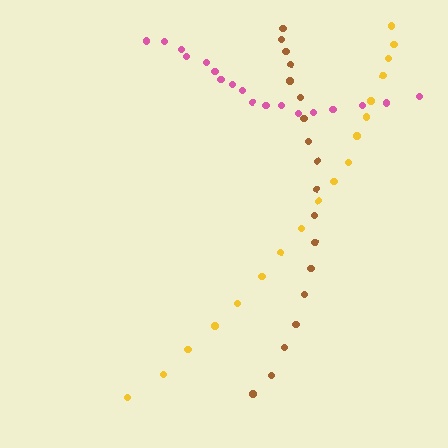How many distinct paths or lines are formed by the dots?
There are 3 distinct paths.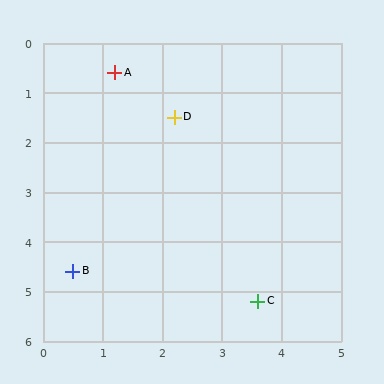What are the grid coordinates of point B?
Point B is at approximately (0.5, 4.6).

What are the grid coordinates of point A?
Point A is at approximately (1.2, 0.6).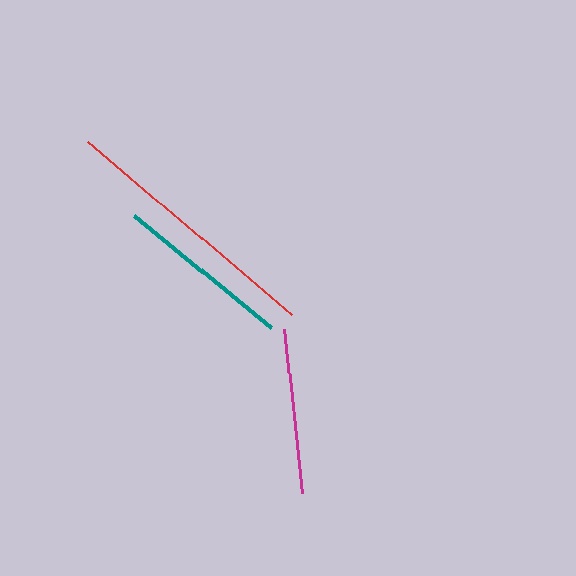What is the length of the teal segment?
The teal segment is approximately 178 pixels long.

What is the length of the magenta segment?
The magenta segment is approximately 165 pixels long.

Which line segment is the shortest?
The magenta line is the shortest at approximately 165 pixels.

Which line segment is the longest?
The red line is the longest at approximately 267 pixels.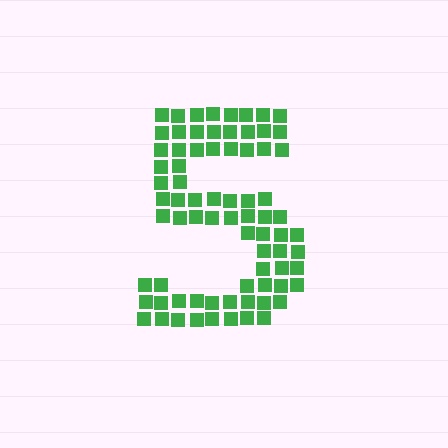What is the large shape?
The large shape is the digit 5.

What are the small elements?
The small elements are squares.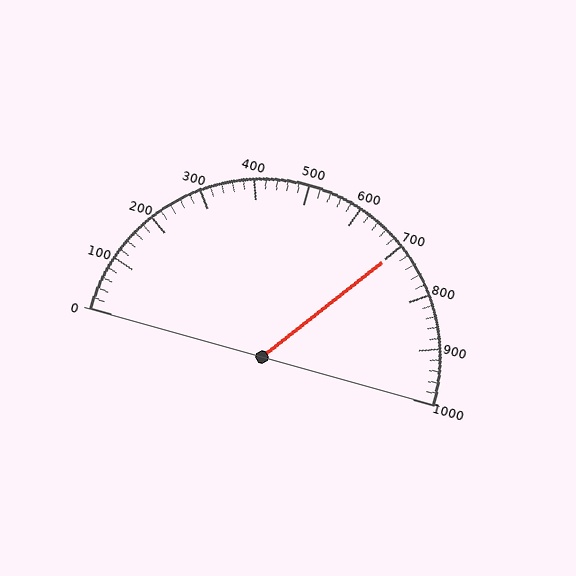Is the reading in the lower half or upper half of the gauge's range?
The reading is in the upper half of the range (0 to 1000).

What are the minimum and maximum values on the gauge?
The gauge ranges from 0 to 1000.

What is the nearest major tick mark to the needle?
The nearest major tick mark is 700.